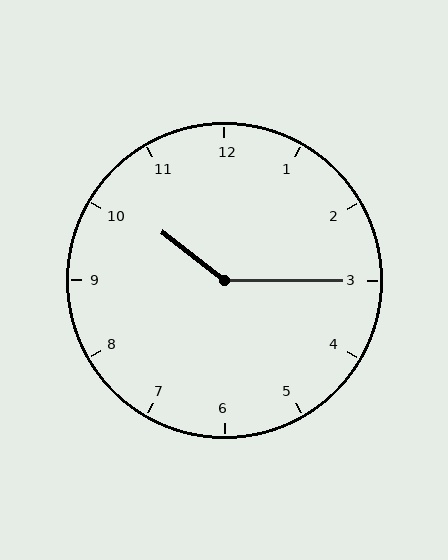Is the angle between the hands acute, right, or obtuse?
It is obtuse.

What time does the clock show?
10:15.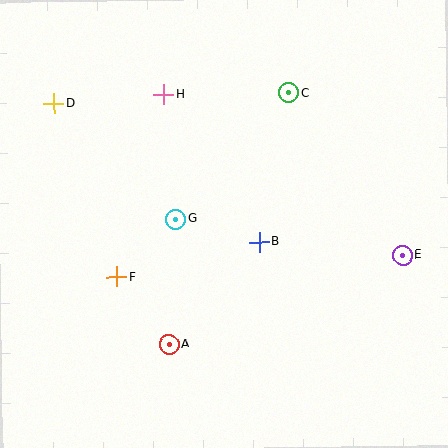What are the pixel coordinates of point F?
Point F is at (116, 277).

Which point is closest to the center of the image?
Point B at (259, 242) is closest to the center.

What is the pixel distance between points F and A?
The distance between F and A is 85 pixels.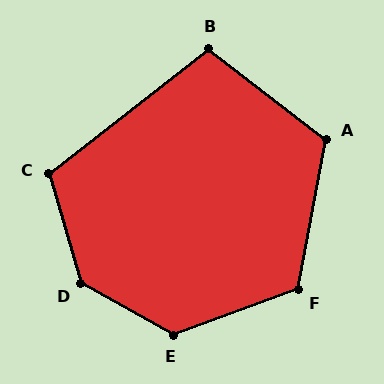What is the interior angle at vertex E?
Approximately 131 degrees (obtuse).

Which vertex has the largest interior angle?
D, at approximately 135 degrees.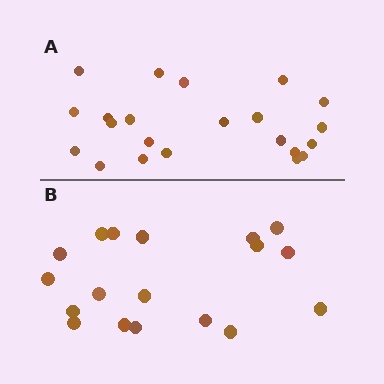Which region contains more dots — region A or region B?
Region A (the top region) has more dots.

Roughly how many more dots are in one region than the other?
Region A has about 4 more dots than region B.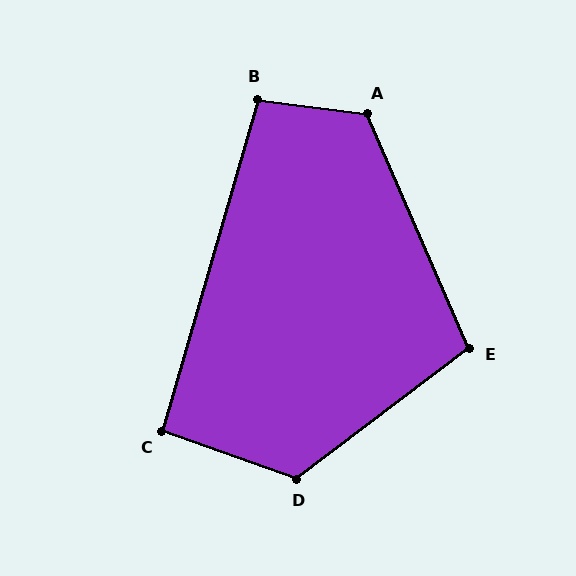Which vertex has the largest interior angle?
D, at approximately 123 degrees.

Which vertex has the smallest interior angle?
C, at approximately 93 degrees.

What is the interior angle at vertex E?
Approximately 104 degrees (obtuse).